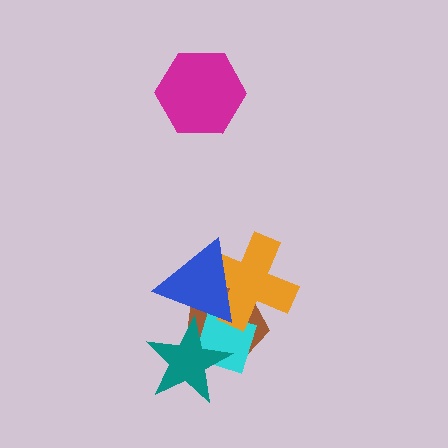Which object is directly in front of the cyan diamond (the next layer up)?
The teal star is directly in front of the cyan diamond.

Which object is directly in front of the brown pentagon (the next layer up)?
The cyan diamond is directly in front of the brown pentagon.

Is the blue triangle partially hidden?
No, no other shape covers it.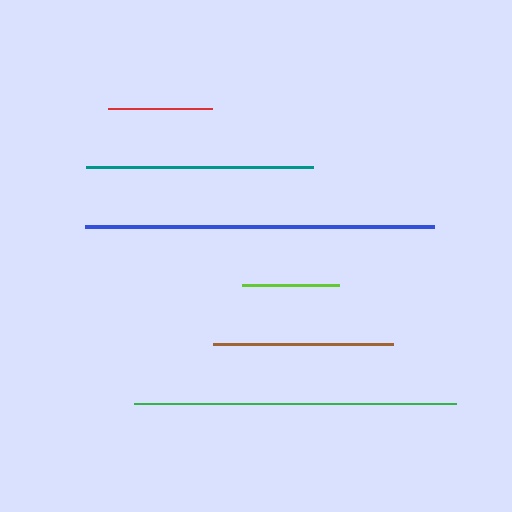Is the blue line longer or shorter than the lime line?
The blue line is longer than the lime line.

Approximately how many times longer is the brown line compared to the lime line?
The brown line is approximately 1.9 times the length of the lime line.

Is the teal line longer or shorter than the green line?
The green line is longer than the teal line.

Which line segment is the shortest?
The lime line is the shortest at approximately 97 pixels.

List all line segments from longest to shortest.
From longest to shortest: blue, green, teal, brown, red, lime.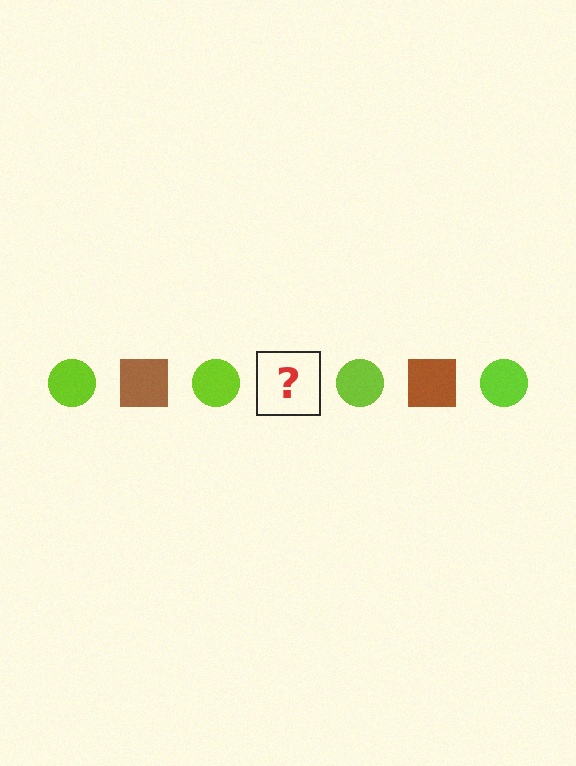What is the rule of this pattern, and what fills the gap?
The rule is that the pattern alternates between lime circle and brown square. The gap should be filled with a brown square.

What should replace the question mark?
The question mark should be replaced with a brown square.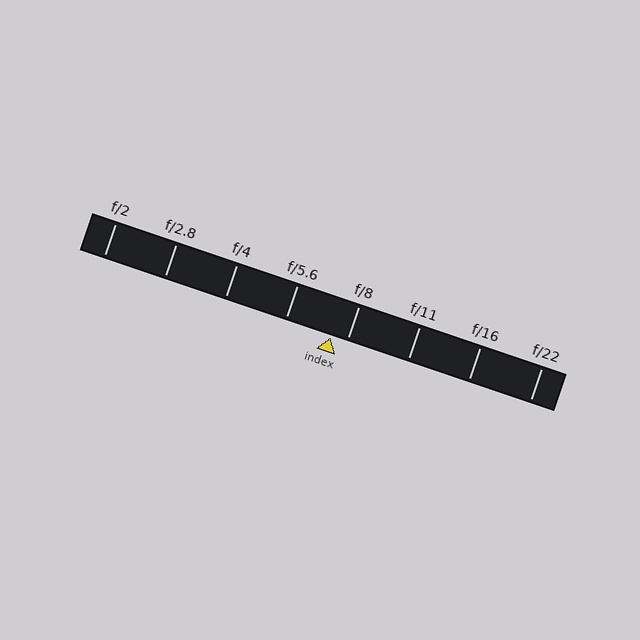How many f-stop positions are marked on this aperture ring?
There are 8 f-stop positions marked.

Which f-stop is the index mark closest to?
The index mark is closest to f/8.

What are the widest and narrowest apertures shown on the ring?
The widest aperture shown is f/2 and the narrowest is f/22.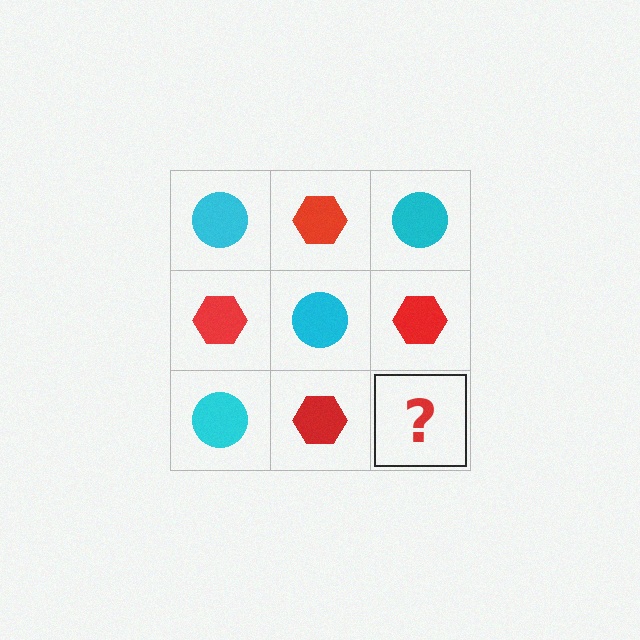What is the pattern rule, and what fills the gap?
The rule is that it alternates cyan circle and red hexagon in a checkerboard pattern. The gap should be filled with a cyan circle.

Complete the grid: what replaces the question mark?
The question mark should be replaced with a cyan circle.